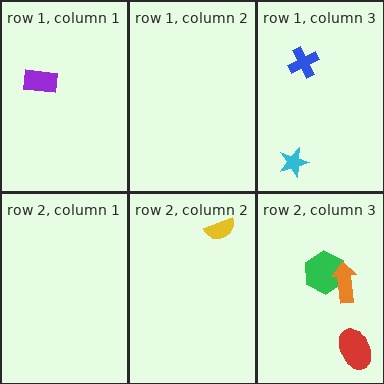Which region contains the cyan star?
The row 1, column 3 region.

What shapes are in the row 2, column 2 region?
The yellow semicircle.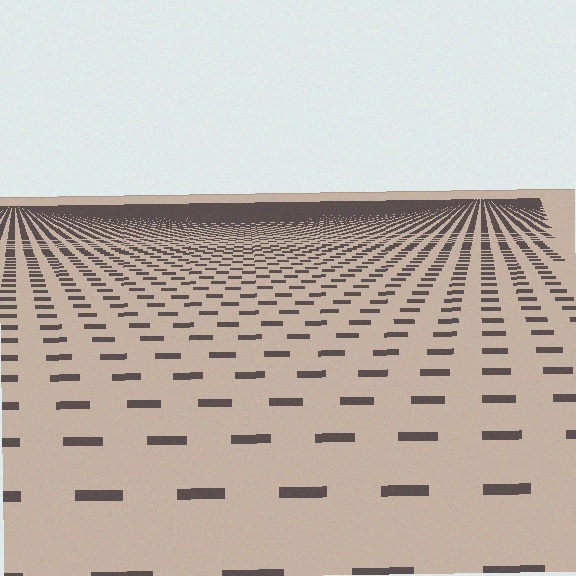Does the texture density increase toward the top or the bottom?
Density increases toward the top.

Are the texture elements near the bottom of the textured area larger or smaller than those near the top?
Larger. Near the bottom, elements are closer to the viewer and appear at a bigger on-screen size.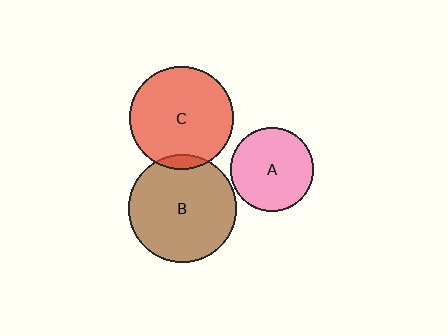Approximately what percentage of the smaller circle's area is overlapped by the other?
Approximately 5%.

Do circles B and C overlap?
Yes.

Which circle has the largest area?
Circle B (brown).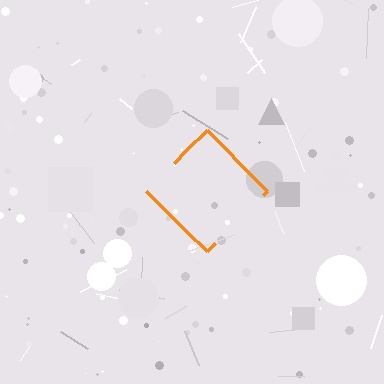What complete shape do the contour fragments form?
The contour fragments form a diamond.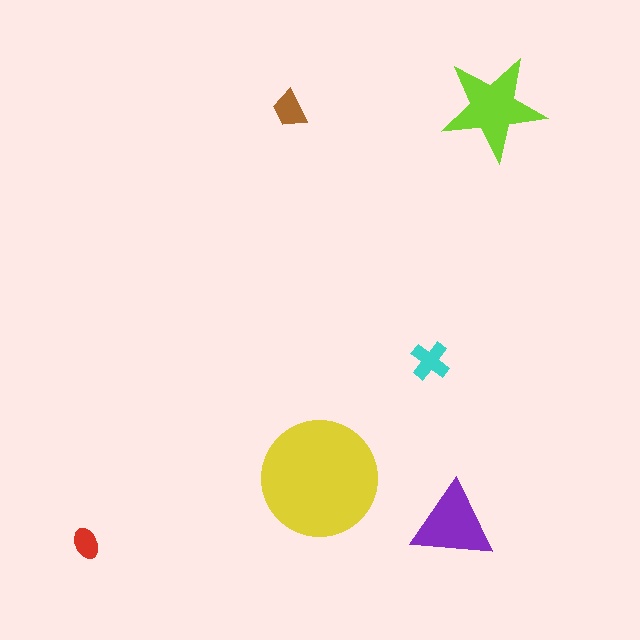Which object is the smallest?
The red ellipse.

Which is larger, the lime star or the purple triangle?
The lime star.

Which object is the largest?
The yellow circle.